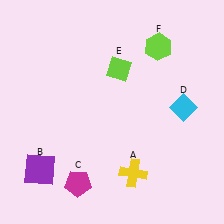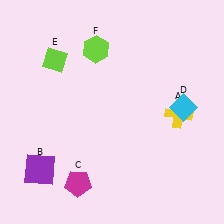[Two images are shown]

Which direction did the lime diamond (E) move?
The lime diamond (E) moved left.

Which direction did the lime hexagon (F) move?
The lime hexagon (F) moved left.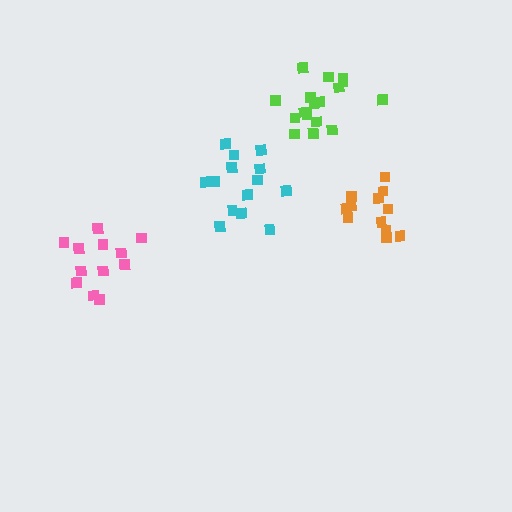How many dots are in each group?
Group 1: 14 dots, Group 2: 12 dots, Group 3: 12 dots, Group 4: 17 dots (55 total).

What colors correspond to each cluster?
The clusters are colored: cyan, pink, orange, lime.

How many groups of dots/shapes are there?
There are 4 groups.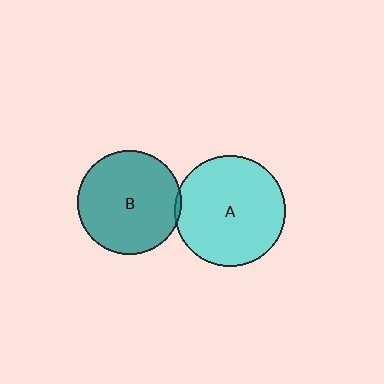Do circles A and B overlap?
Yes.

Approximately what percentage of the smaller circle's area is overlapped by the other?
Approximately 5%.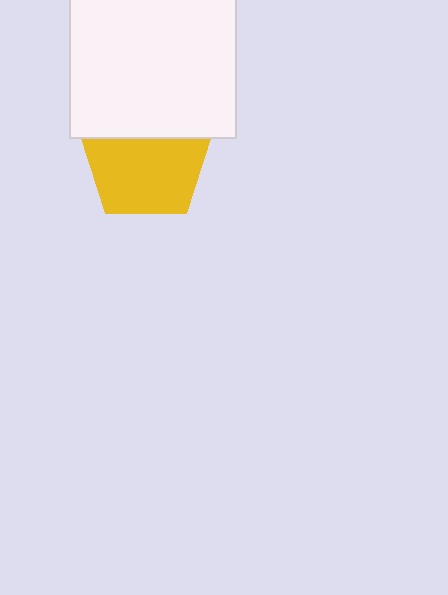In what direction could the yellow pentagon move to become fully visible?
The yellow pentagon could move down. That would shift it out from behind the white square entirely.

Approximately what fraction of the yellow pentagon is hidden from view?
Roughly 32% of the yellow pentagon is hidden behind the white square.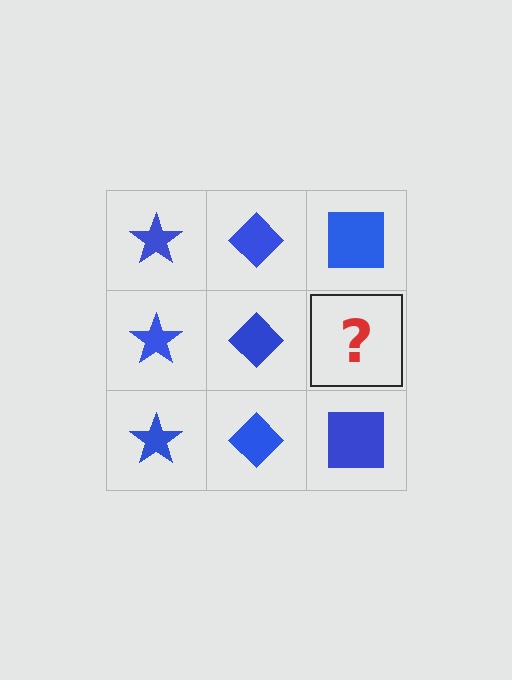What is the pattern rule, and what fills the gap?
The rule is that each column has a consistent shape. The gap should be filled with a blue square.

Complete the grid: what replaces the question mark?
The question mark should be replaced with a blue square.